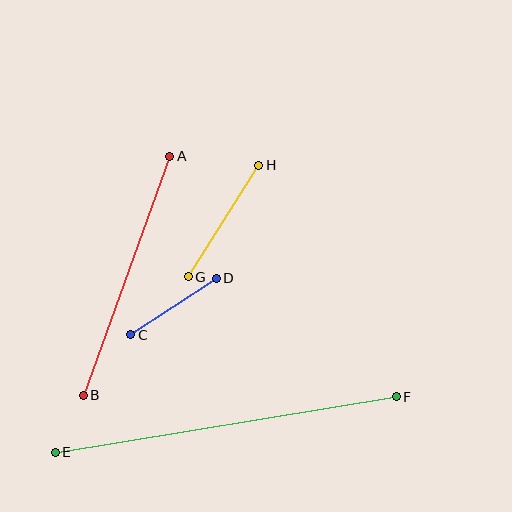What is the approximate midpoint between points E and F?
The midpoint is at approximately (226, 425) pixels.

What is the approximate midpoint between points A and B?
The midpoint is at approximately (127, 276) pixels.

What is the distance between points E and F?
The distance is approximately 345 pixels.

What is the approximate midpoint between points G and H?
The midpoint is at approximately (223, 221) pixels.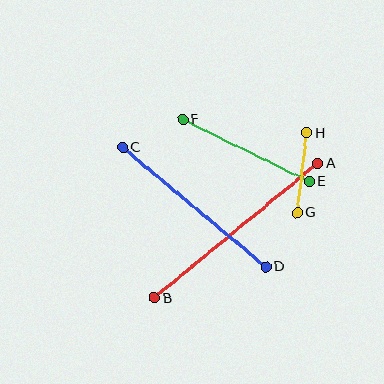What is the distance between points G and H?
The distance is approximately 80 pixels.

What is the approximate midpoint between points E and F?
The midpoint is at approximately (246, 150) pixels.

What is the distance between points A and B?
The distance is approximately 212 pixels.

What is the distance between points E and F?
The distance is approximately 140 pixels.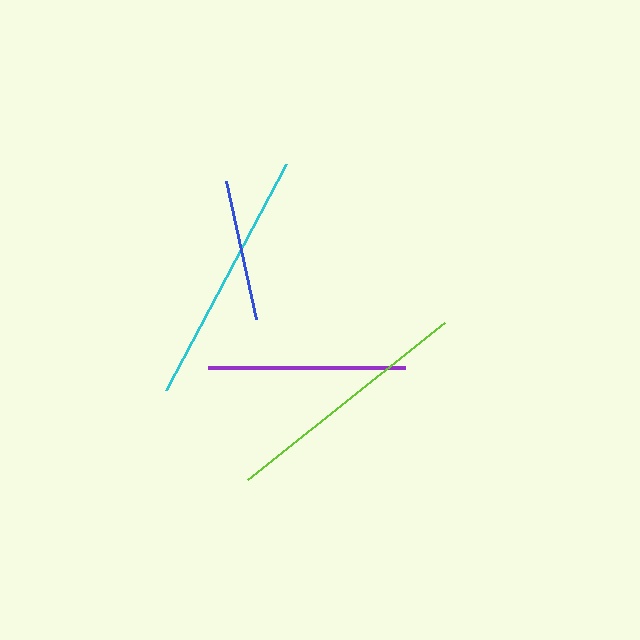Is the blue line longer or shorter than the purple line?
The purple line is longer than the blue line.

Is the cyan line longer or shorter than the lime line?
The cyan line is longer than the lime line.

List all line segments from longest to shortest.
From longest to shortest: cyan, lime, purple, blue.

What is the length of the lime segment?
The lime segment is approximately 252 pixels long.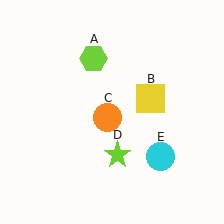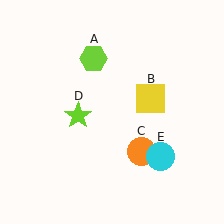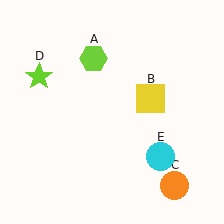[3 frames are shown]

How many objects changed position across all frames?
2 objects changed position: orange circle (object C), lime star (object D).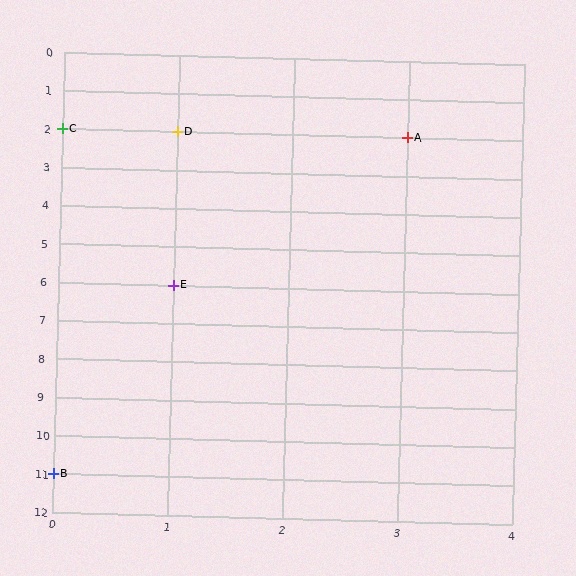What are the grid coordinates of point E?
Point E is at grid coordinates (1, 6).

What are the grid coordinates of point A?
Point A is at grid coordinates (3, 2).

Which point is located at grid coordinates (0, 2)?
Point C is at (0, 2).